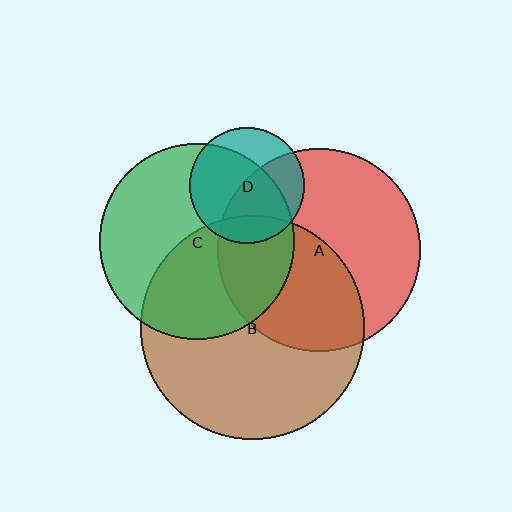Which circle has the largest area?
Circle B (brown).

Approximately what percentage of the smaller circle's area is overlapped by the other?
Approximately 70%.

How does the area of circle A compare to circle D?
Approximately 3.1 times.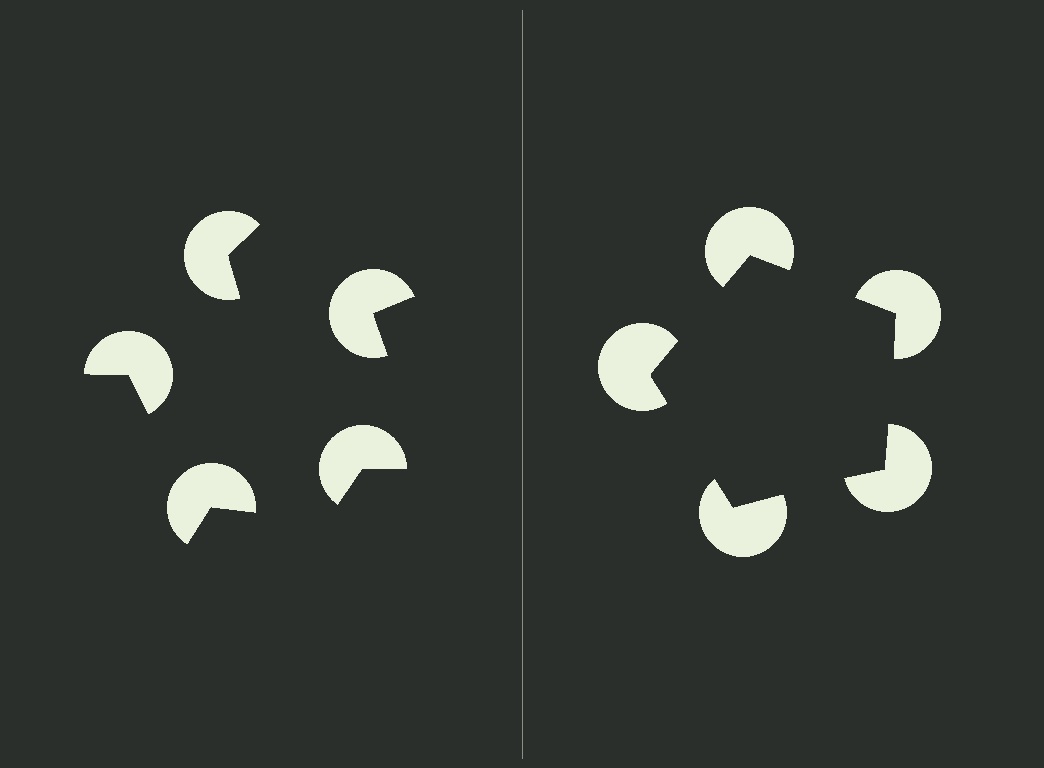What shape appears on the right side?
An illusory pentagon.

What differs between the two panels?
The pac-man discs are positioned identically on both sides; only the wedge orientations differ. On the right they align to a pentagon; on the left they are misaligned.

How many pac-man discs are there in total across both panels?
10 — 5 on each side.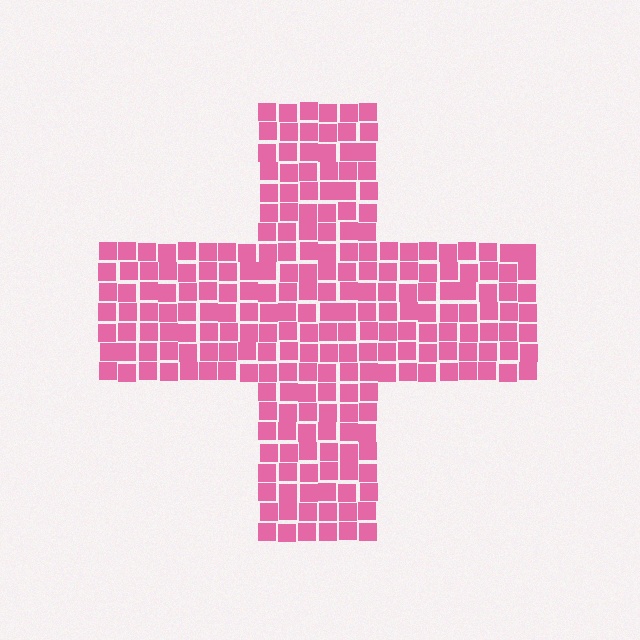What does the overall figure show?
The overall figure shows a cross.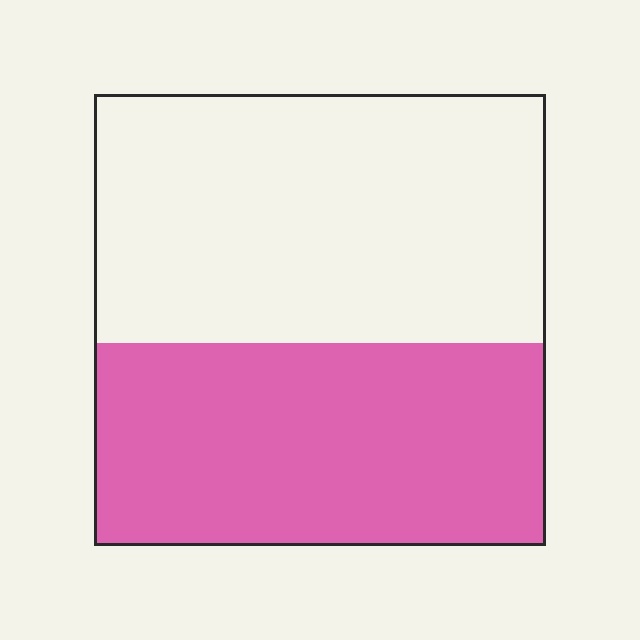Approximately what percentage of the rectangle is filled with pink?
Approximately 45%.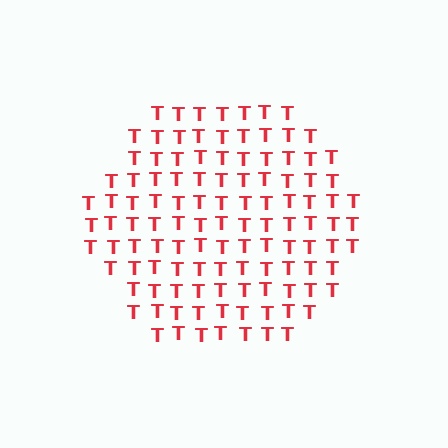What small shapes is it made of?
It is made of small letter T's.